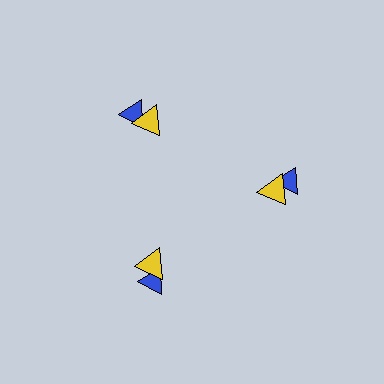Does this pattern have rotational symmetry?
Yes, this pattern has 3-fold rotational symmetry. It looks the same after rotating 120 degrees around the center.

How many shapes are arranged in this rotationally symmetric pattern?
There are 6 shapes, arranged in 3 groups of 2.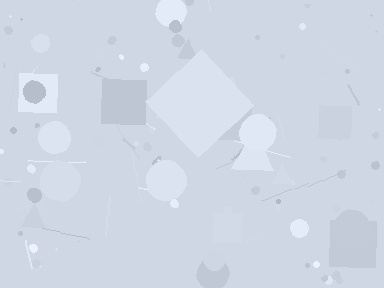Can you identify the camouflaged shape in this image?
The camouflaged shape is a diamond.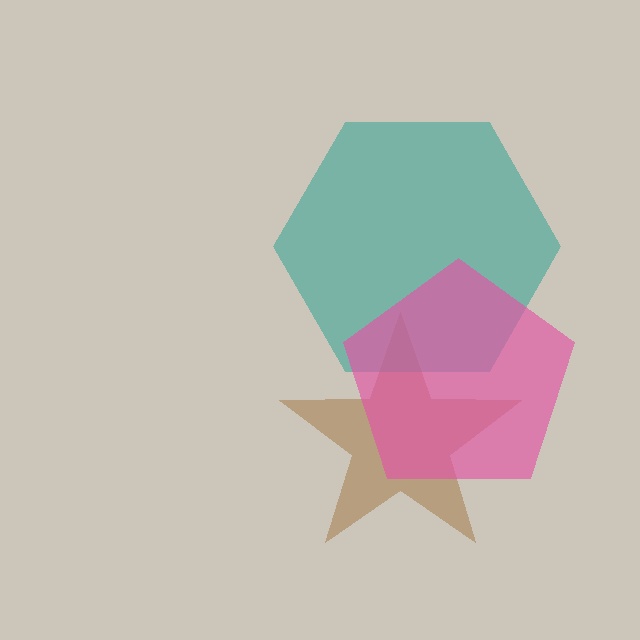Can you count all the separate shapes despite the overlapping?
Yes, there are 3 separate shapes.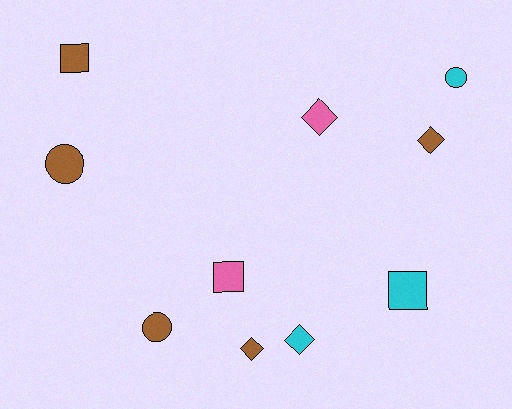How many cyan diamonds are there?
There is 1 cyan diamond.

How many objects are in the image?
There are 10 objects.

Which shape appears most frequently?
Diamond, with 4 objects.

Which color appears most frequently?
Brown, with 5 objects.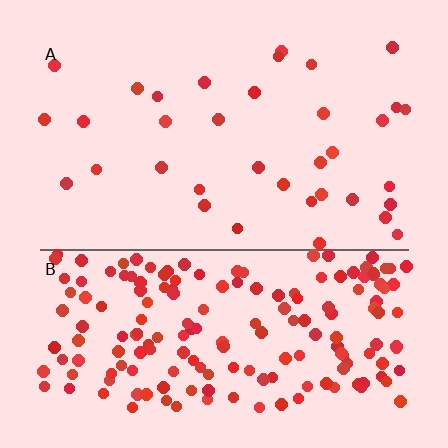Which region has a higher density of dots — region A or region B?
B (the bottom).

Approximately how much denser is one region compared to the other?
Approximately 5.3× — region B over region A.